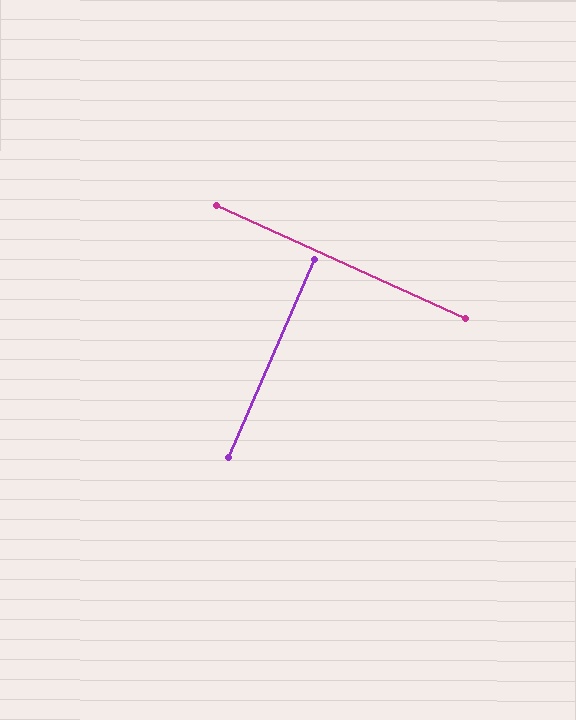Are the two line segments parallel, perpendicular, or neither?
Perpendicular — they meet at approximately 89°.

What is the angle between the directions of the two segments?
Approximately 89 degrees.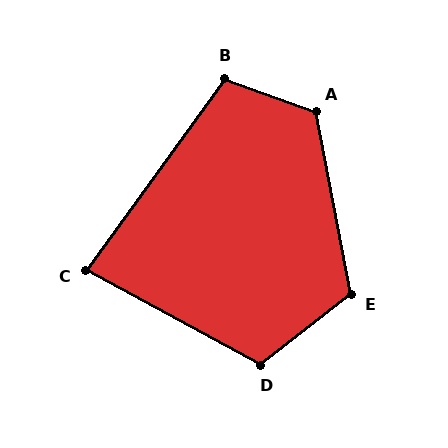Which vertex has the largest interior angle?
A, at approximately 121 degrees.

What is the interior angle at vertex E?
Approximately 117 degrees (obtuse).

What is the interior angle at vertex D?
Approximately 114 degrees (obtuse).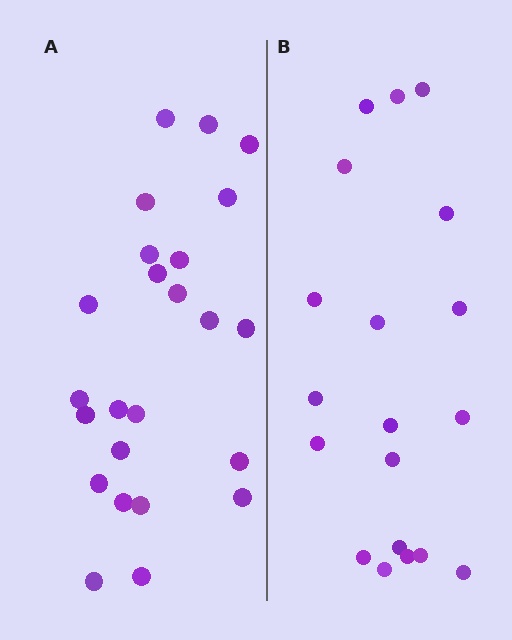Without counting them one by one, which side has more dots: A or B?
Region A (the left region) has more dots.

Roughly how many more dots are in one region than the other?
Region A has about 5 more dots than region B.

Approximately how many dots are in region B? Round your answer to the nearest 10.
About 20 dots. (The exact count is 19, which rounds to 20.)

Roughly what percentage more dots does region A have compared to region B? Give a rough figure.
About 25% more.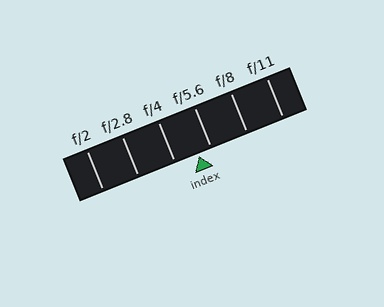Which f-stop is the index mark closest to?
The index mark is closest to f/5.6.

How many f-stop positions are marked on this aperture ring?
There are 6 f-stop positions marked.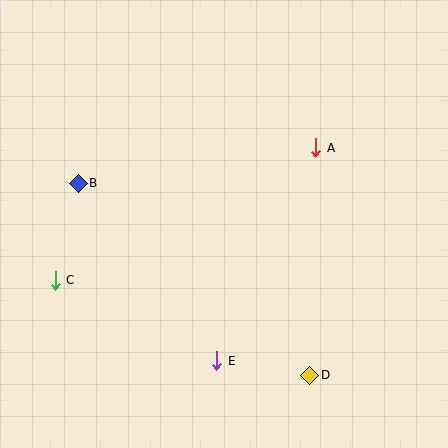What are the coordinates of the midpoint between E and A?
The midpoint between E and A is at (266, 254).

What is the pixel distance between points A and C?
The distance between A and C is 292 pixels.